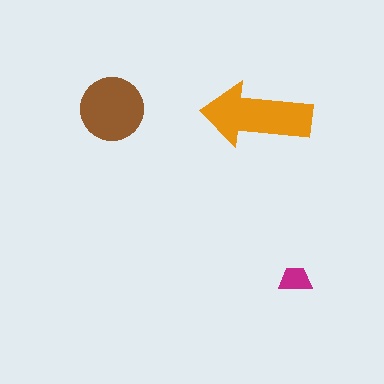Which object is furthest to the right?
The magenta trapezoid is rightmost.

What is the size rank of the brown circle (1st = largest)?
2nd.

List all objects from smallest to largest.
The magenta trapezoid, the brown circle, the orange arrow.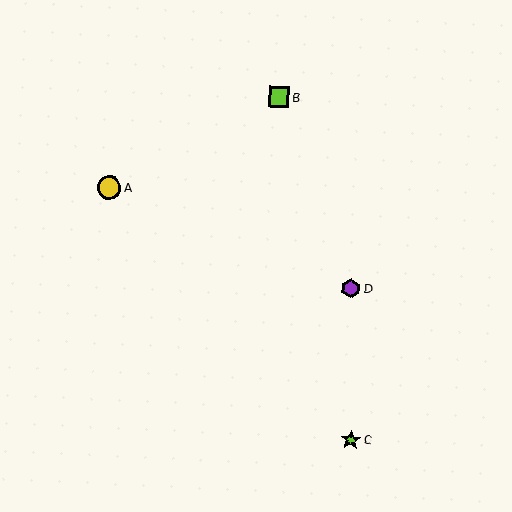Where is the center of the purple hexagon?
The center of the purple hexagon is at (351, 288).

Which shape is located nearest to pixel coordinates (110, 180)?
The yellow circle (labeled A) at (109, 188) is nearest to that location.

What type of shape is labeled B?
Shape B is a lime square.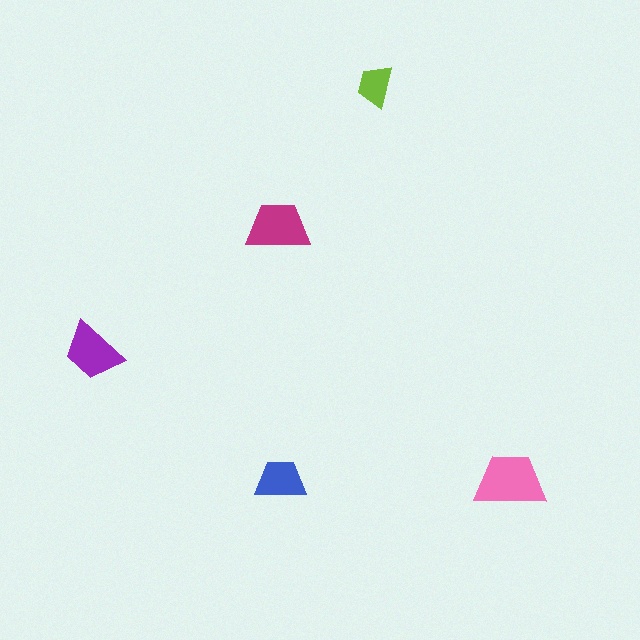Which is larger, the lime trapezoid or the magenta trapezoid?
The magenta one.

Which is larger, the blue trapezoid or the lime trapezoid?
The blue one.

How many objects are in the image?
There are 5 objects in the image.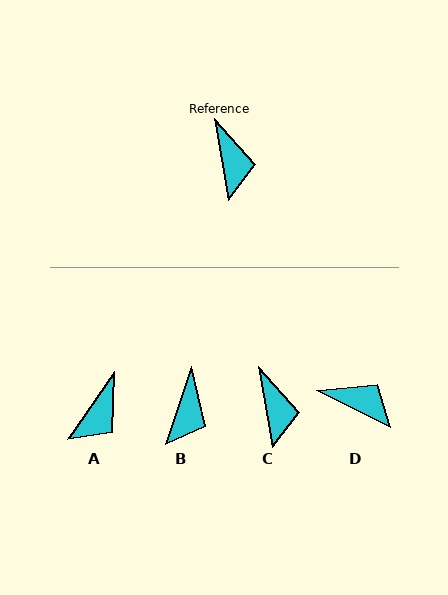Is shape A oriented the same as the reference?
No, it is off by about 44 degrees.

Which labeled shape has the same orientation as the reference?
C.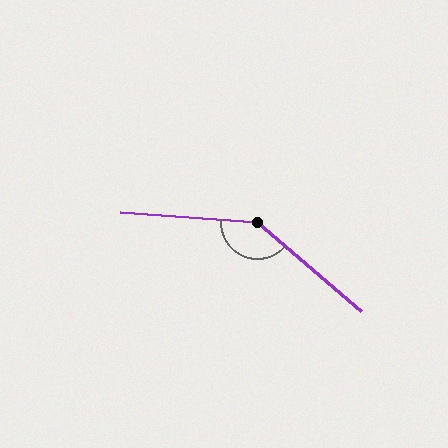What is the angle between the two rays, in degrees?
Approximately 143 degrees.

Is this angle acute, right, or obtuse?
It is obtuse.